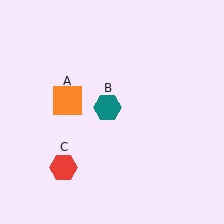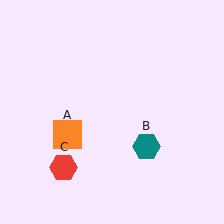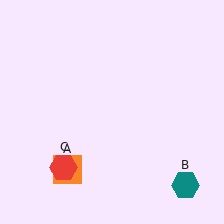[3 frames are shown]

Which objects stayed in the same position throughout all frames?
Red hexagon (object C) remained stationary.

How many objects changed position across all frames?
2 objects changed position: orange square (object A), teal hexagon (object B).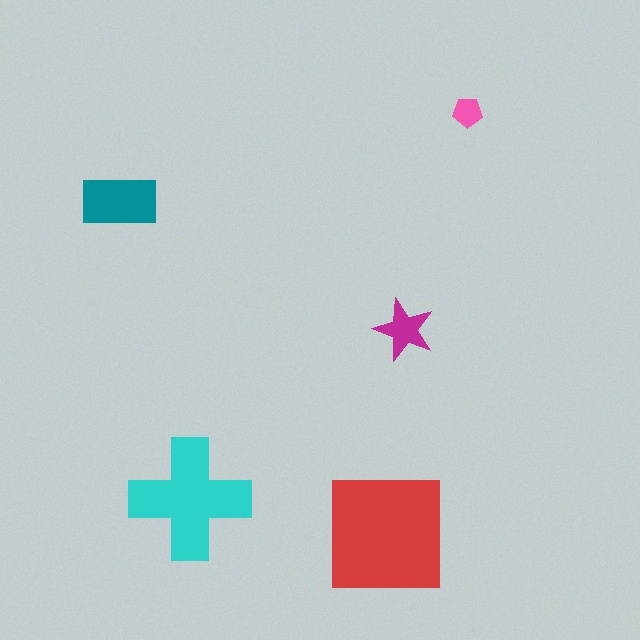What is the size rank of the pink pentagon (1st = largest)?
5th.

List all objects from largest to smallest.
The red square, the cyan cross, the teal rectangle, the magenta star, the pink pentagon.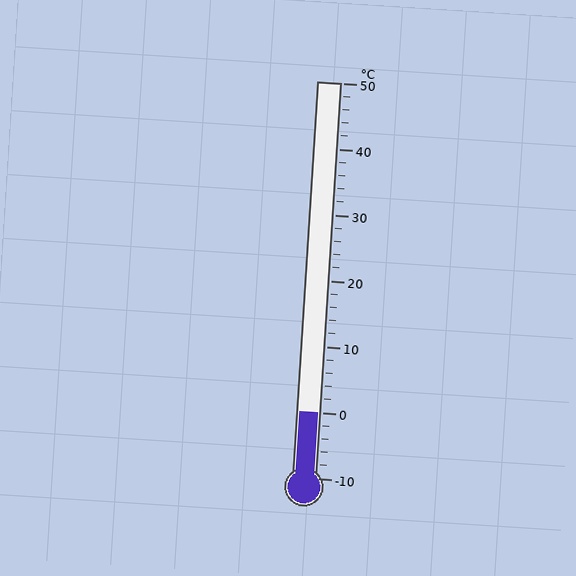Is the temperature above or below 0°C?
The temperature is at 0°C.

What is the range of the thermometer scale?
The thermometer scale ranges from -10°C to 50°C.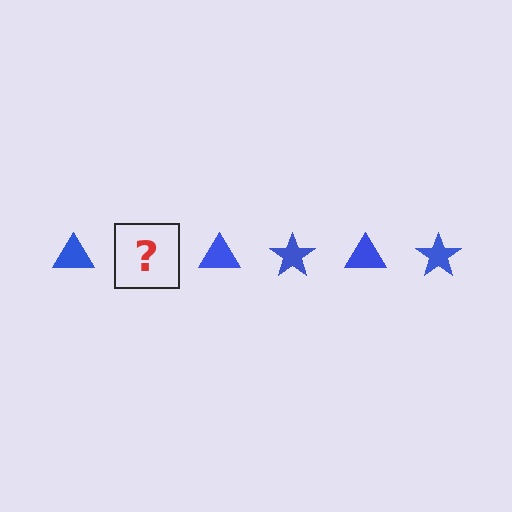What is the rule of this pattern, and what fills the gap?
The rule is that the pattern cycles through triangle, star shapes in blue. The gap should be filled with a blue star.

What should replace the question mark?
The question mark should be replaced with a blue star.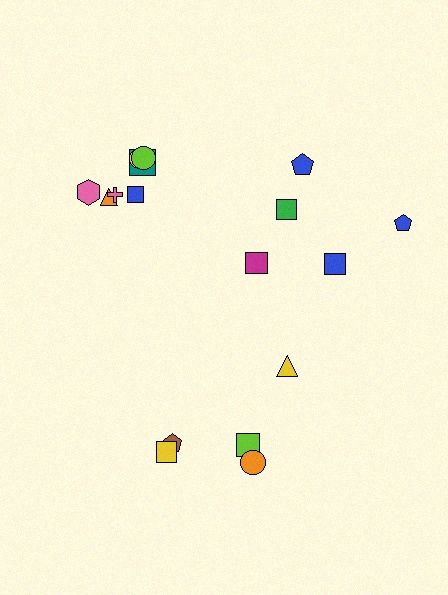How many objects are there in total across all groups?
There are 17 objects.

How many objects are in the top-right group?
There are 5 objects.